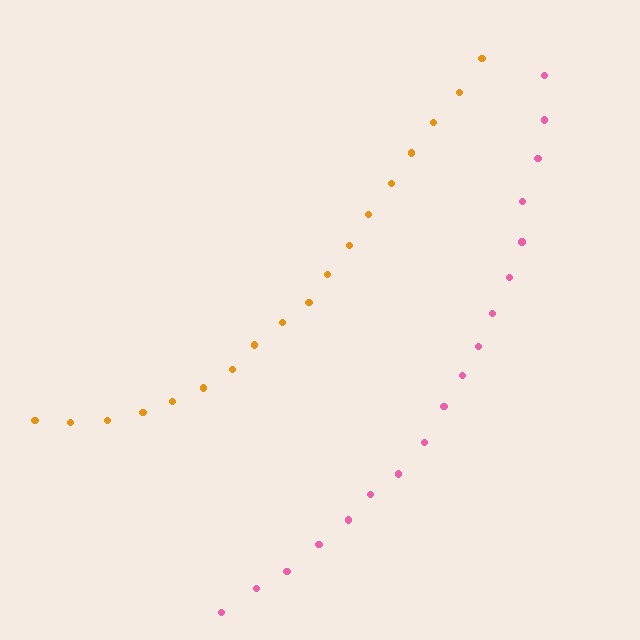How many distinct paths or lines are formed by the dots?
There are 2 distinct paths.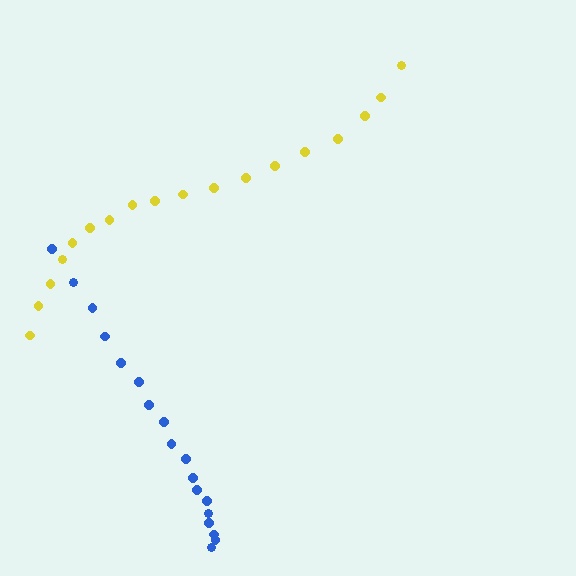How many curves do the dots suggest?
There are 2 distinct paths.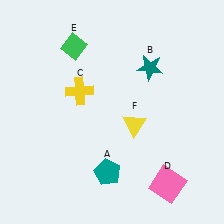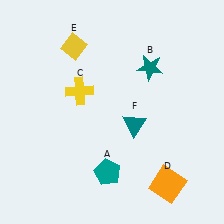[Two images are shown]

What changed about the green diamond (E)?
In Image 1, E is green. In Image 2, it changed to yellow.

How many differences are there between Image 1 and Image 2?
There are 3 differences between the two images.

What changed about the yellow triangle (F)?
In Image 1, F is yellow. In Image 2, it changed to teal.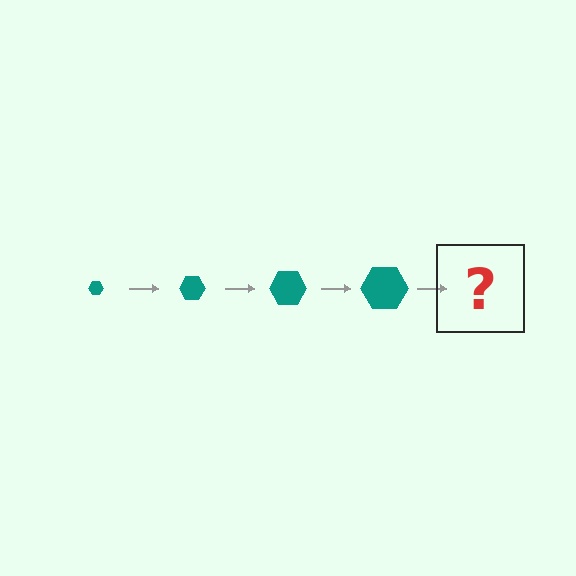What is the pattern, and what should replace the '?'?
The pattern is that the hexagon gets progressively larger each step. The '?' should be a teal hexagon, larger than the previous one.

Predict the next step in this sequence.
The next step is a teal hexagon, larger than the previous one.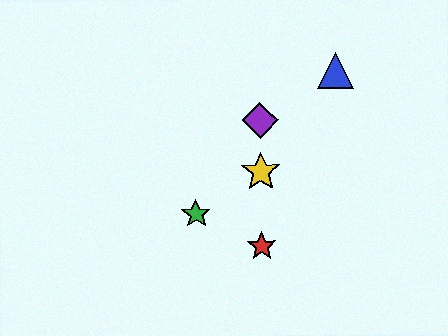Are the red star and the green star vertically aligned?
No, the red star is at x≈262 and the green star is at x≈196.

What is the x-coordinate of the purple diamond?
The purple diamond is at x≈260.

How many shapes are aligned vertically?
3 shapes (the red star, the yellow star, the purple diamond) are aligned vertically.